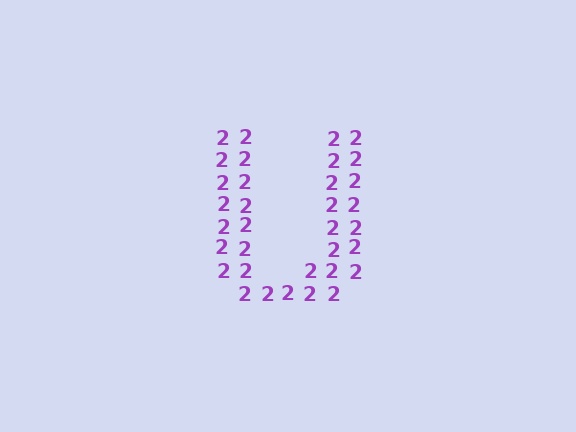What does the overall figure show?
The overall figure shows the letter U.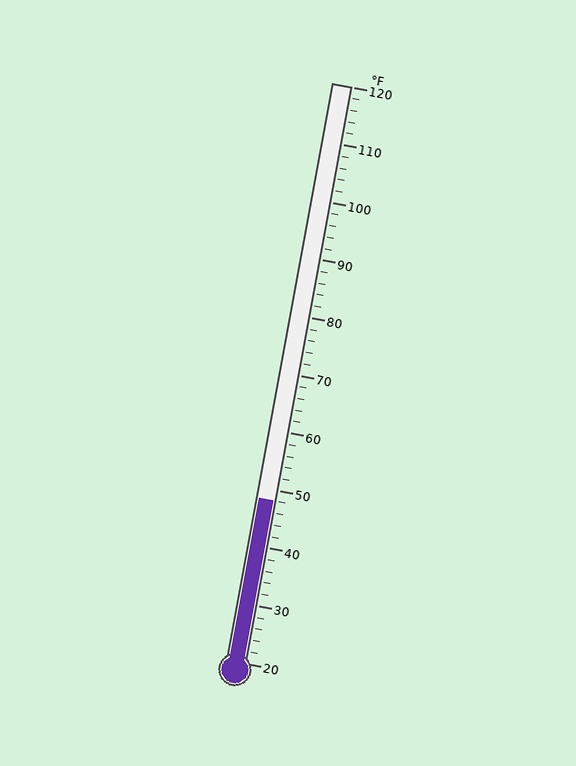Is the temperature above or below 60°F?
The temperature is below 60°F.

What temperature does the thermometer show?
The thermometer shows approximately 48°F.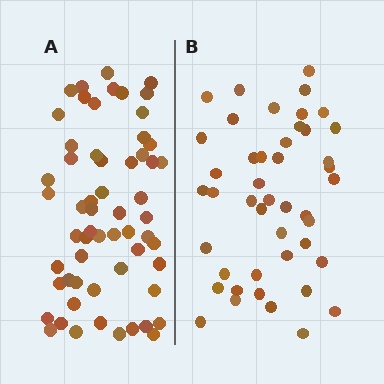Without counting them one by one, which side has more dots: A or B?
Region A (the left region) has more dots.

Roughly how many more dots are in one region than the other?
Region A has approximately 15 more dots than region B.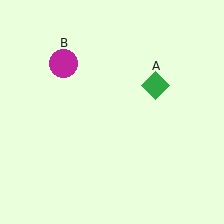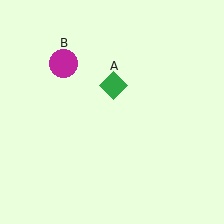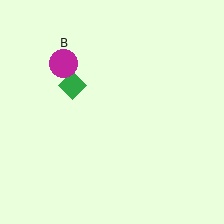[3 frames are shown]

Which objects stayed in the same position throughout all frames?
Magenta circle (object B) remained stationary.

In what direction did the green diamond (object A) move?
The green diamond (object A) moved left.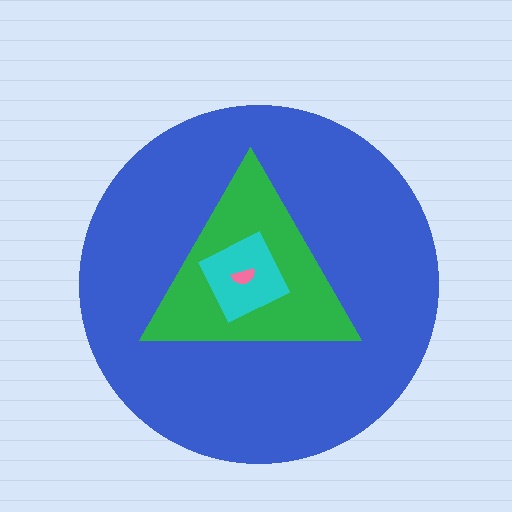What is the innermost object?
The pink semicircle.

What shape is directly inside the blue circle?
The green triangle.